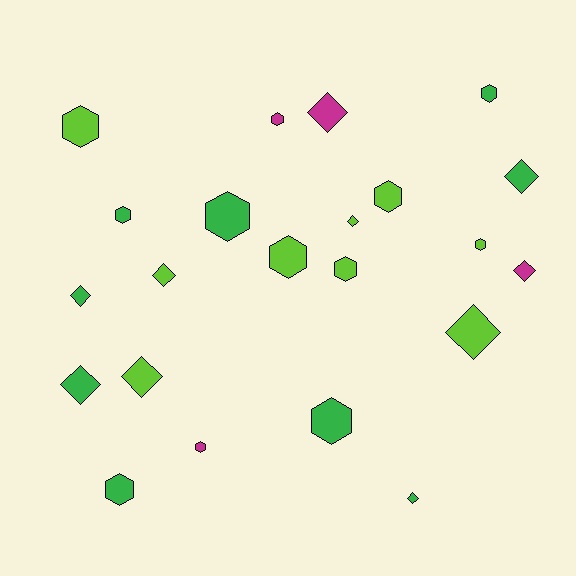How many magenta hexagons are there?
There are 2 magenta hexagons.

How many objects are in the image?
There are 22 objects.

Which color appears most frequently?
Lime, with 9 objects.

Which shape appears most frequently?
Hexagon, with 12 objects.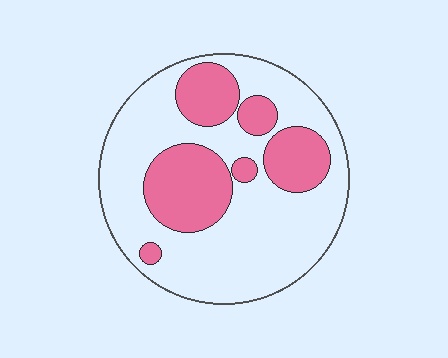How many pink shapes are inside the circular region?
6.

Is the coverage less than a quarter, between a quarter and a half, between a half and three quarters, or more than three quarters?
Between a quarter and a half.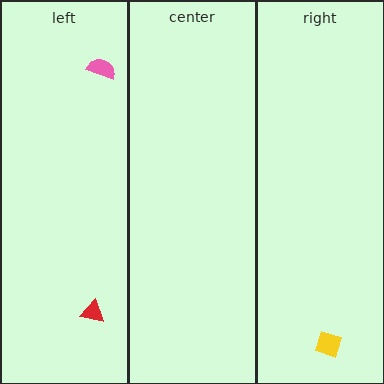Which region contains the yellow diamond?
The right region.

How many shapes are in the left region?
2.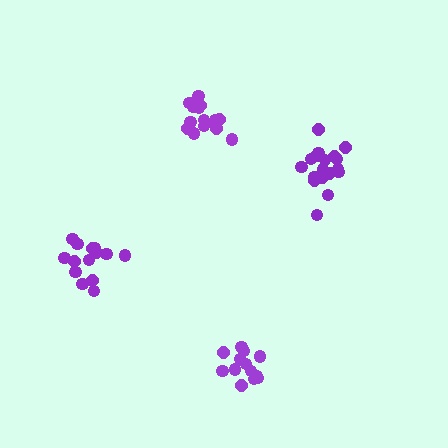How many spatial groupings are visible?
There are 4 spatial groupings.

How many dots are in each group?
Group 1: 14 dots, Group 2: 18 dots, Group 3: 15 dots, Group 4: 13 dots (60 total).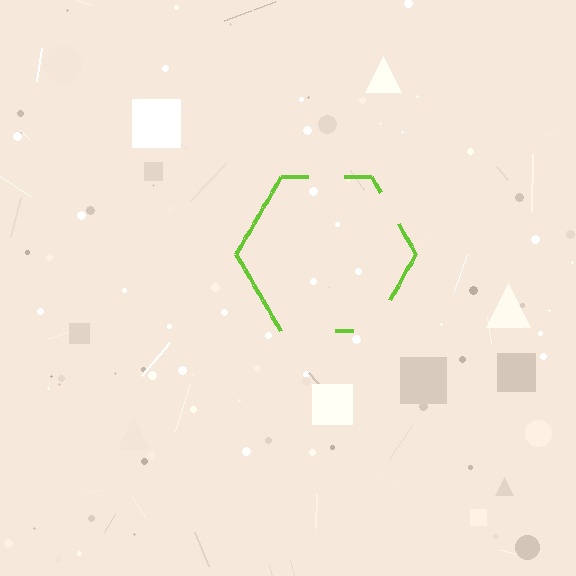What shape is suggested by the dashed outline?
The dashed outline suggests a hexagon.